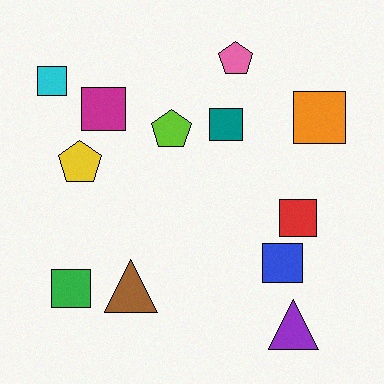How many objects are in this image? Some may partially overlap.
There are 12 objects.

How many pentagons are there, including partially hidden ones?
There are 3 pentagons.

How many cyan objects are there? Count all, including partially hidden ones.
There is 1 cyan object.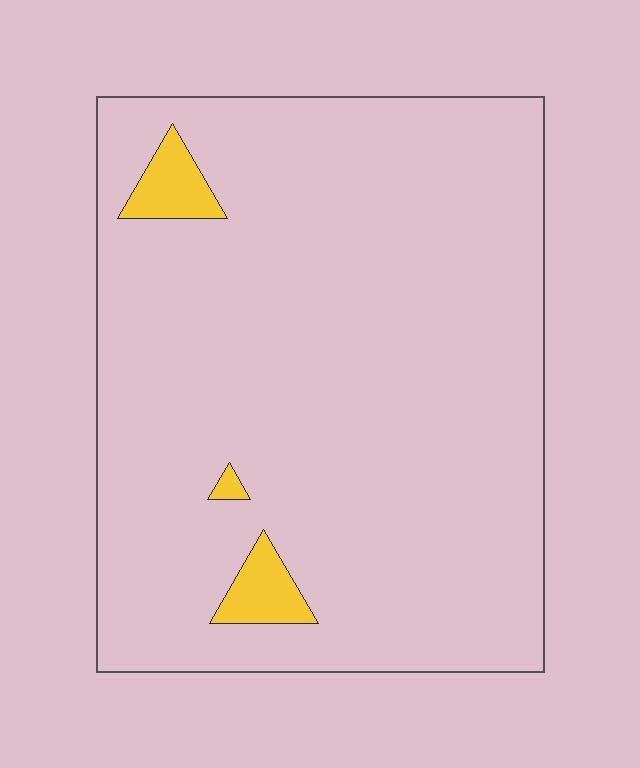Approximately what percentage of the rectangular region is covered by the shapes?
Approximately 5%.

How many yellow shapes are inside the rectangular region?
3.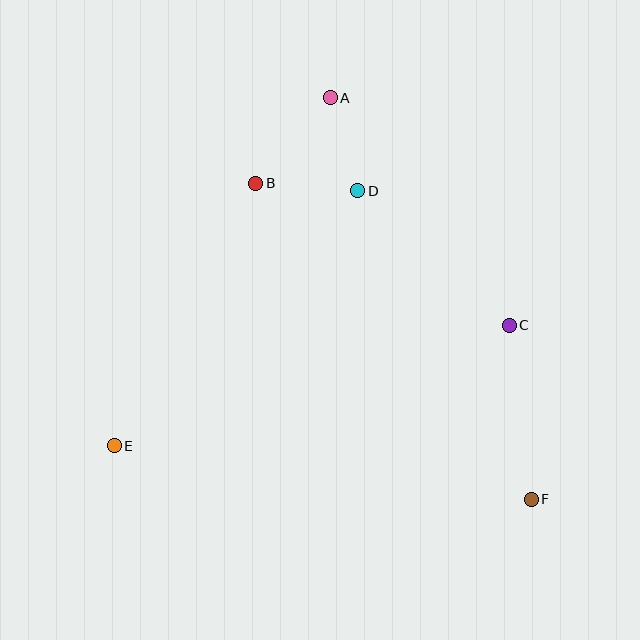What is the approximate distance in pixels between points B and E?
The distance between B and E is approximately 298 pixels.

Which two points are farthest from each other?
Points A and F are farthest from each other.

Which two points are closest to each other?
Points A and D are closest to each other.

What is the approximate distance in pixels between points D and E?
The distance between D and E is approximately 353 pixels.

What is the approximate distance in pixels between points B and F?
The distance between B and F is approximately 419 pixels.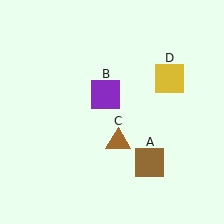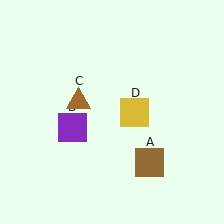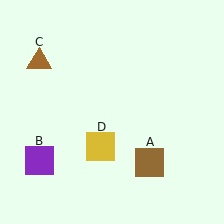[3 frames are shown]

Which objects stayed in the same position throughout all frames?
Brown square (object A) remained stationary.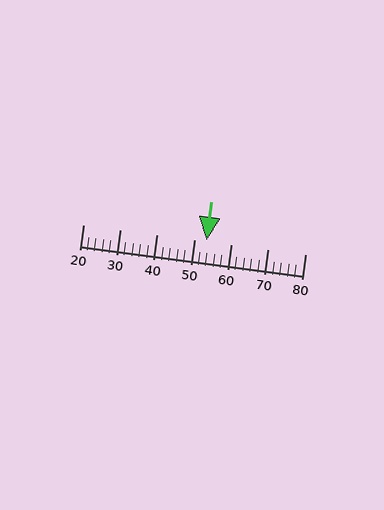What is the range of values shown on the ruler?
The ruler shows values from 20 to 80.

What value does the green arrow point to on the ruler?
The green arrow points to approximately 53.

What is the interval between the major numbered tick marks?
The major tick marks are spaced 10 units apart.